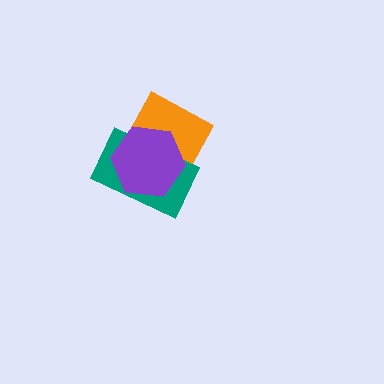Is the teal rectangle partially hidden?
Yes, it is partially covered by another shape.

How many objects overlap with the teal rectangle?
2 objects overlap with the teal rectangle.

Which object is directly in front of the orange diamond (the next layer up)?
The teal rectangle is directly in front of the orange diamond.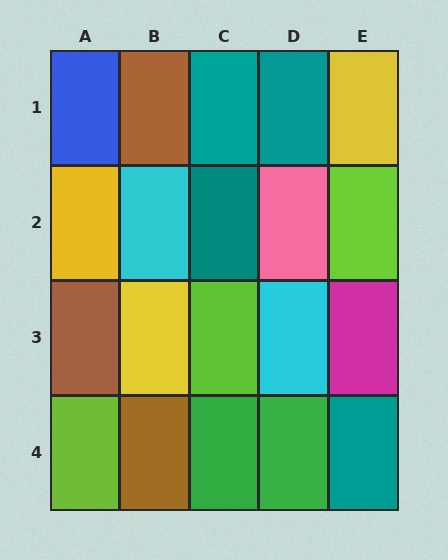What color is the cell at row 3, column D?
Cyan.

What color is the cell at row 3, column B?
Yellow.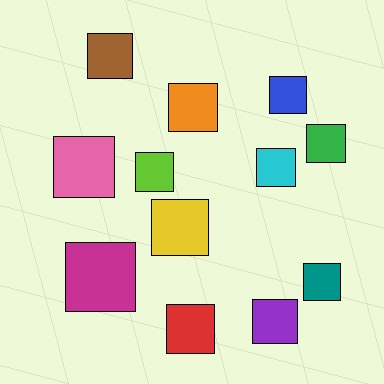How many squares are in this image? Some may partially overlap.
There are 12 squares.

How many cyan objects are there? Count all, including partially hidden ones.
There is 1 cyan object.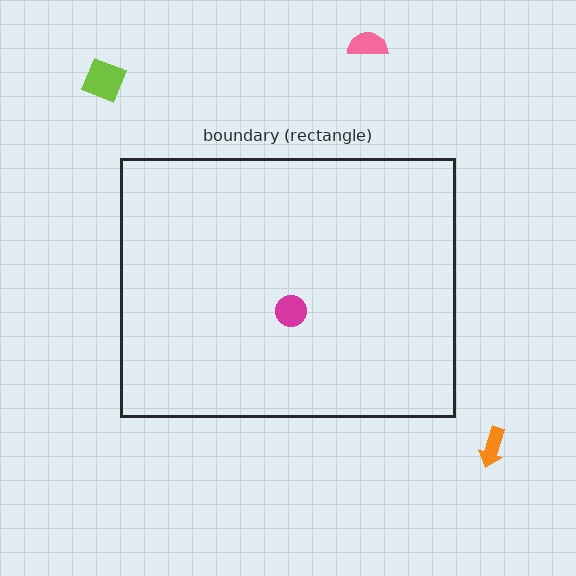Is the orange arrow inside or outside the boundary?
Outside.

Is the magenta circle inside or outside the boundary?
Inside.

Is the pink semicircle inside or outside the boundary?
Outside.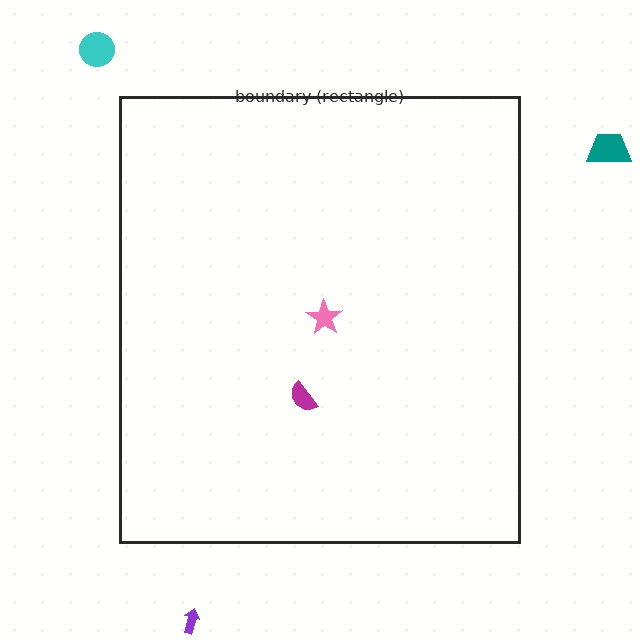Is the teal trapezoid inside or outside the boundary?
Outside.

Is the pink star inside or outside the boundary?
Inside.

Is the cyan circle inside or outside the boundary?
Outside.